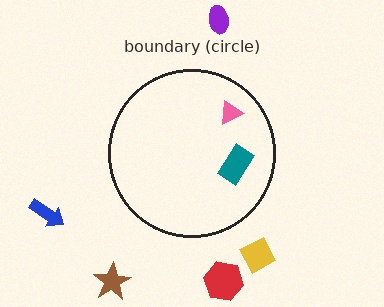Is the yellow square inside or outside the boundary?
Outside.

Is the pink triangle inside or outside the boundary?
Inside.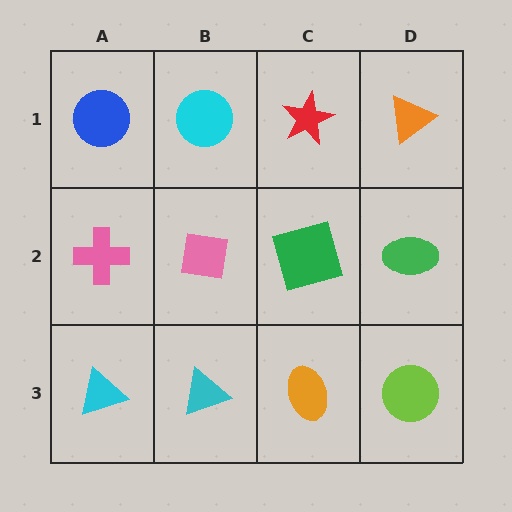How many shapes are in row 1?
4 shapes.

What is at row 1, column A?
A blue circle.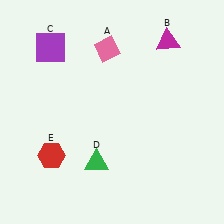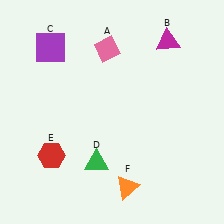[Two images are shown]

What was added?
An orange triangle (F) was added in Image 2.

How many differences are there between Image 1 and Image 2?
There is 1 difference between the two images.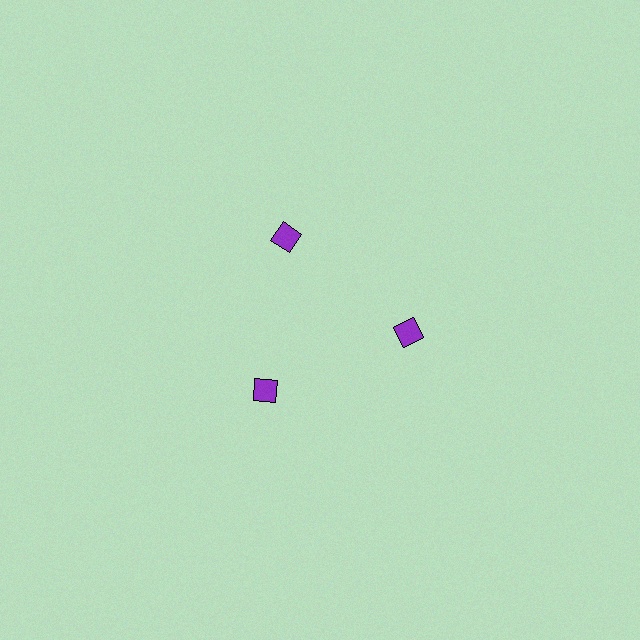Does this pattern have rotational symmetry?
Yes, this pattern has 3-fold rotational symmetry. It looks the same after rotating 120 degrees around the center.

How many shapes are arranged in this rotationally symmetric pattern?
There are 3 shapes, arranged in 3 groups of 1.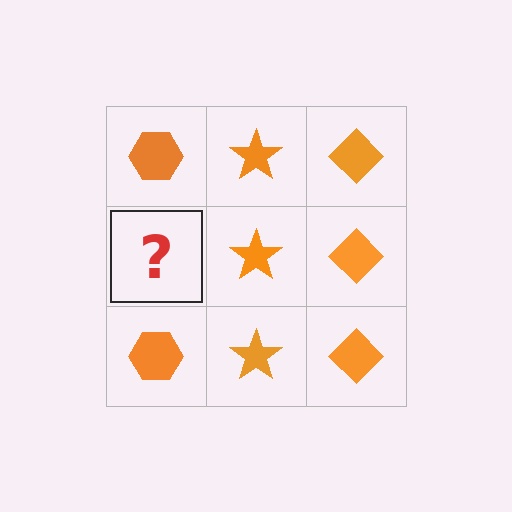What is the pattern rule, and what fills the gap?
The rule is that each column has a consistent shape. The gap should be filled with an orange hexagon.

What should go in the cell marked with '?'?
The missing cell should contain an orange hexagon.